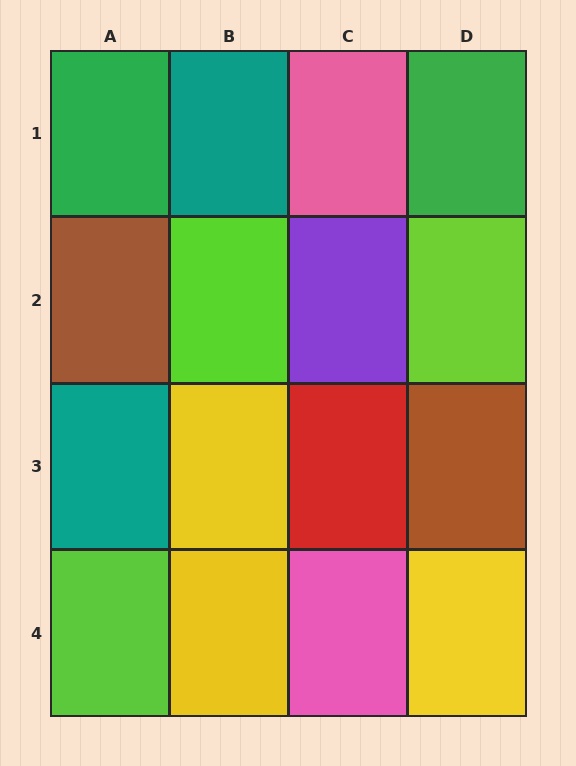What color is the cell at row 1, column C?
Pink.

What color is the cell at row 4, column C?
Pink.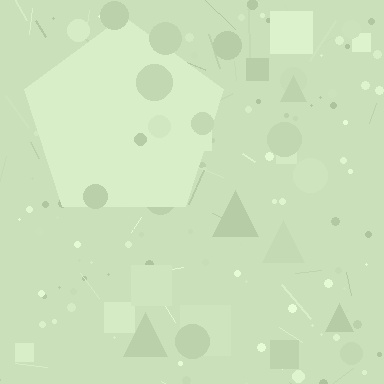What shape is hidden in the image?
A pentagon is hidden in the image.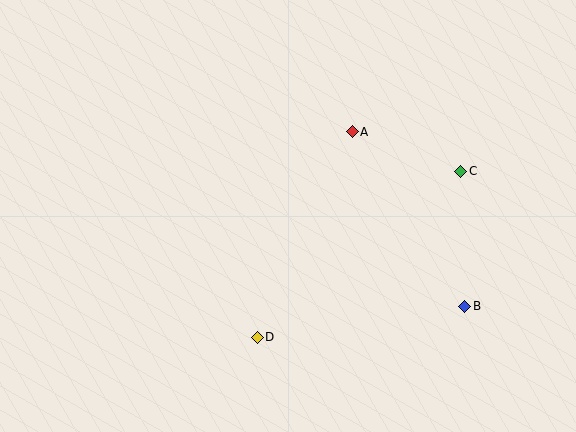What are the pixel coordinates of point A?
Point A is at (352, 132).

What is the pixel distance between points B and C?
The distance between B and C is 135 pixels.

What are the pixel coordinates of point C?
Point C is at (461, 171).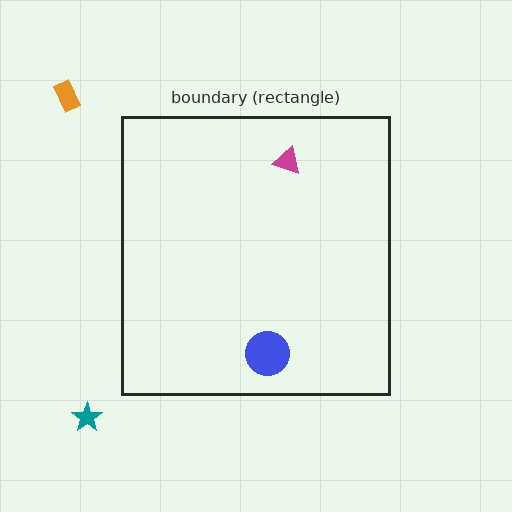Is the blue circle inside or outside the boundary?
Inside.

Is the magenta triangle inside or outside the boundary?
Inside.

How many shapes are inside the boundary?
2 inside, 2 outside.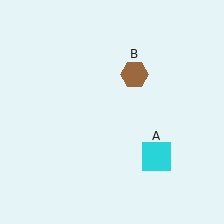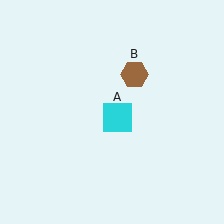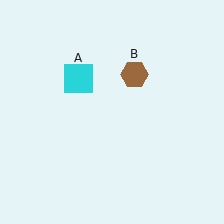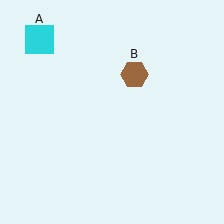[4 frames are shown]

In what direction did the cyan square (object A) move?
The cyan square (object A) moved up and to the left.